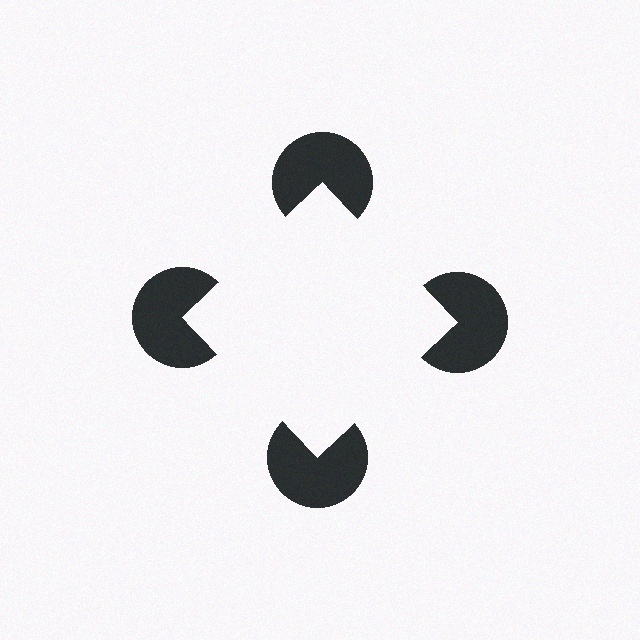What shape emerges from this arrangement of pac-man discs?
An illusory square — its edges are inferred from the aligned wedge cuts in the pac-man discs, not physically drawn.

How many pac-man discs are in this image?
There are 4 — one at each vertex of the illusory square.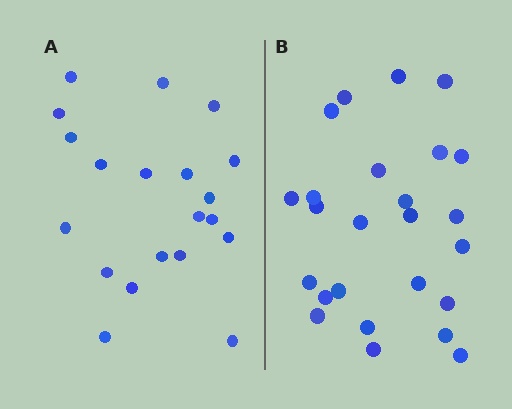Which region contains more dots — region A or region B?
Region B (the right region) has more dots.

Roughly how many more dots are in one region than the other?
Region B has about 5 more dots than region A.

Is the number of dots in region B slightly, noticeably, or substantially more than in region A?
Region B has noticeably more, but not dramatically so. The ratio is roughly 1.2 to 1.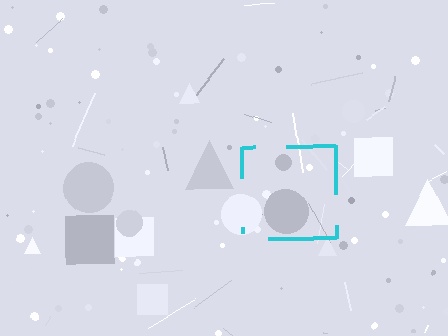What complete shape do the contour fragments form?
The contour fragments form a square.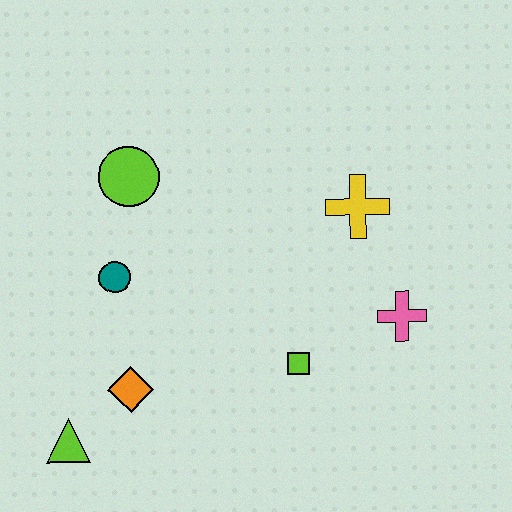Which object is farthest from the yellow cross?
The lime triangle is farthest from the yellow cross.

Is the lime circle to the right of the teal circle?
Yes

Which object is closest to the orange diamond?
The lime triangle is closest to the orange diamond.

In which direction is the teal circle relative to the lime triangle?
The teal circle is above the lime triangle.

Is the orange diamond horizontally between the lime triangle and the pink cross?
Yes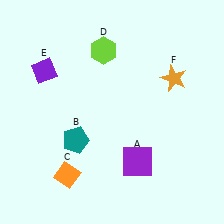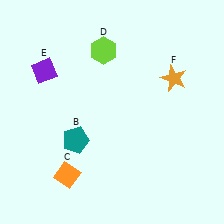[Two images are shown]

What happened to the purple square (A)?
The purple square (A) was removed in Image 2. It was in the bottom-right area of Image 1.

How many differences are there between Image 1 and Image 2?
There is 1 difference between the two images.